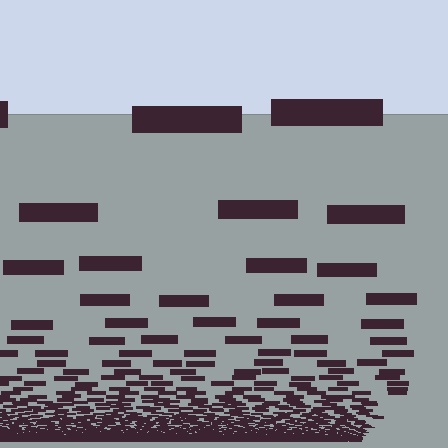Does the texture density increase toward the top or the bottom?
Density increases toward the bottom.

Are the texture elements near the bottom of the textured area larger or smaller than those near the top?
Smaller. The gradient is inverted — elements near the bottom are smaller and denser.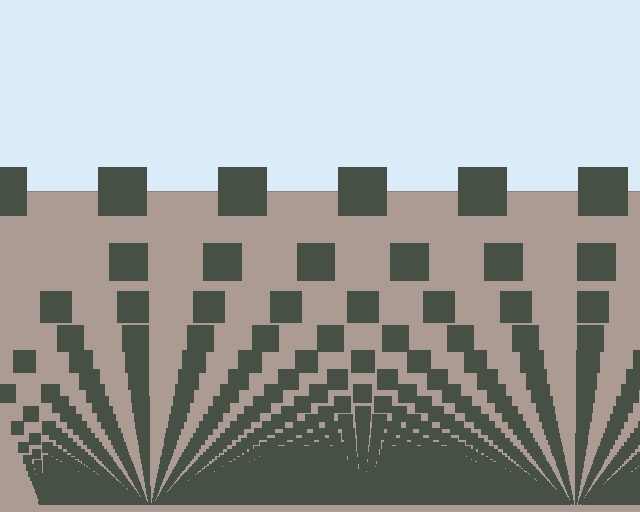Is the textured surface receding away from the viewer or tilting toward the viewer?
The surface appears to tilt toward the viewer. Texture elements get larger and sparser toward the top.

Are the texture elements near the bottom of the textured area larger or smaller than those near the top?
Smaller. The gradient is inverted — elements near the bottom are smaller and denser.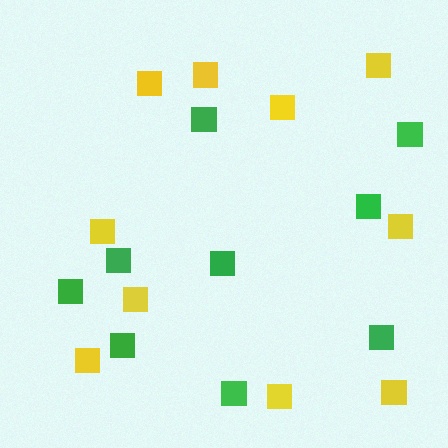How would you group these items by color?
There are 2 groups: one group of green squares (9) and one group of yellow squares (10).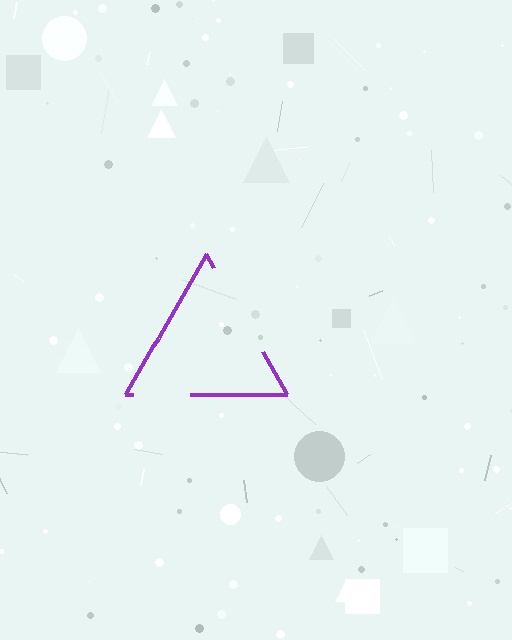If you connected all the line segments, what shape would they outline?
They would outline a triangle.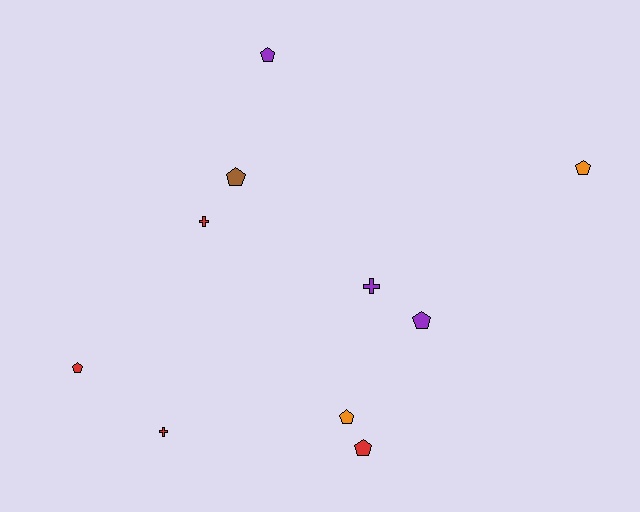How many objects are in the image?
There are 10 objects.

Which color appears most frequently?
Red, with 4 objects.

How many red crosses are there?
There are 2 red crosses.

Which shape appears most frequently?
Pentagon, with 7 objects.